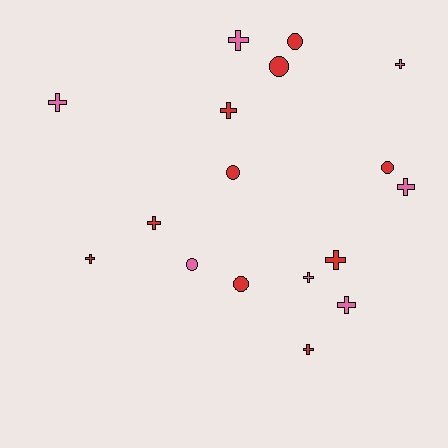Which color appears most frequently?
Red, with 10 objects.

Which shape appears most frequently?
Cross, with 11 objects.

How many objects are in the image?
There are 17 objects.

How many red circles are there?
There are 5 red circles.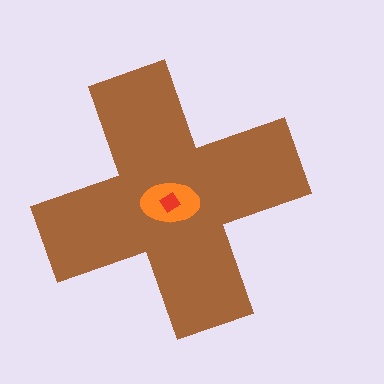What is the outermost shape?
The brown cross.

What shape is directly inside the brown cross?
The orange ellipse.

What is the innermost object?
The red diamond.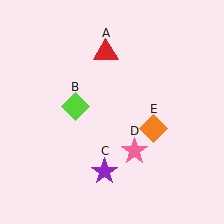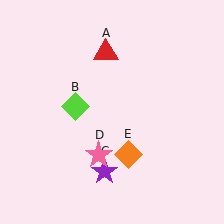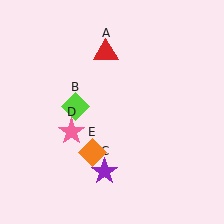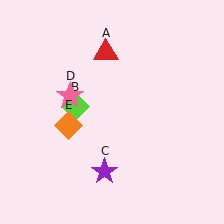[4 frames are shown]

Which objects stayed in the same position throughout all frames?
Red triangle (object A) and lime diamond (object B) and purple star (object C) remained stationary.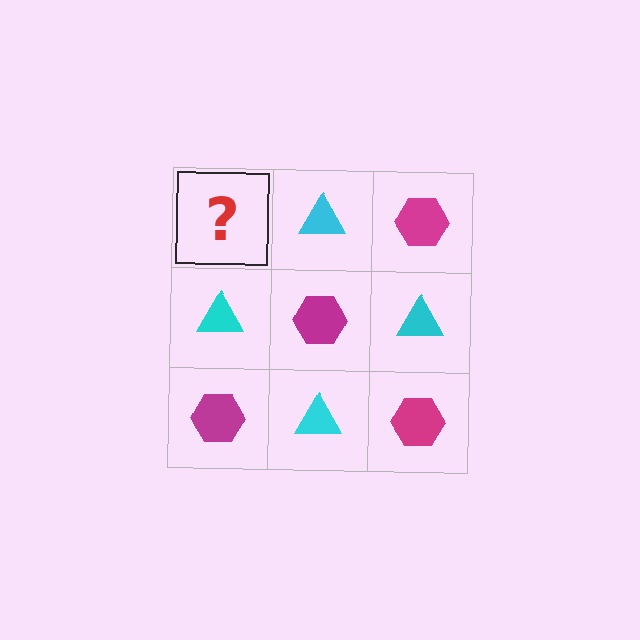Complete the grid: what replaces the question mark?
The question mark should be replaced with a magenta hexagon.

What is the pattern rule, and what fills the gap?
The rule is that it alternates magenta hexagon and cyan triangle in a checkerboard pattern. The gap should be filled with a magenta hexagon.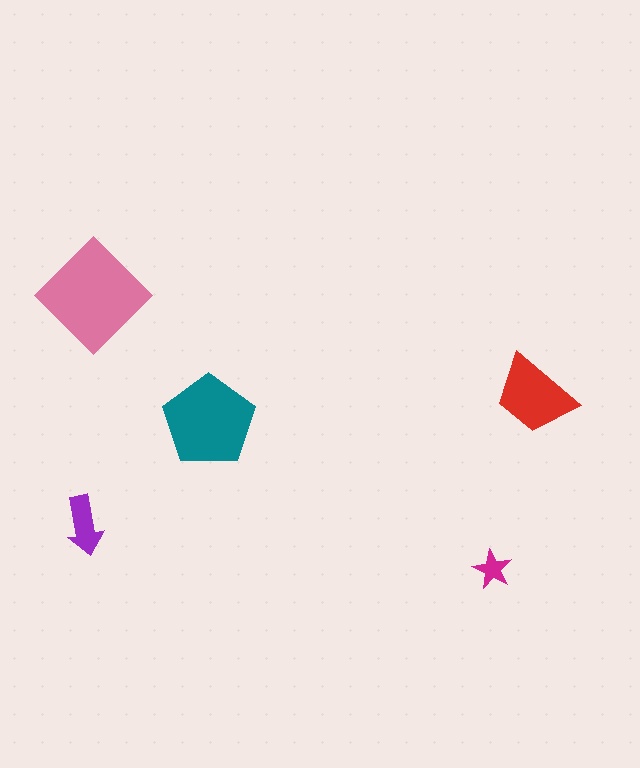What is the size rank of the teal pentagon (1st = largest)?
2nd.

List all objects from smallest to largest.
The magenta star, the purple arrow, the red trapezoid, the teal pentagon, the pink diamond.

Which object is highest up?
The pink diamond is topmost.